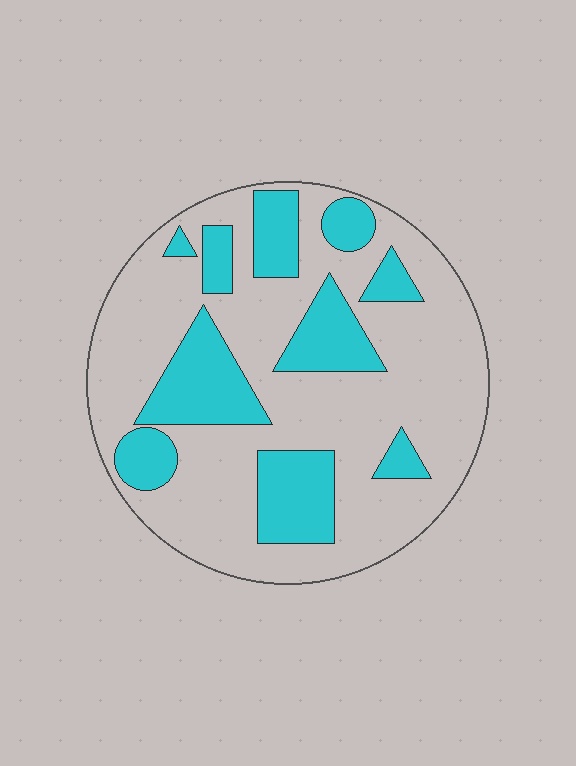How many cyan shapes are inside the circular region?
10.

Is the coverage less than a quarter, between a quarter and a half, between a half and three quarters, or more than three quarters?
Between a quarter and a half.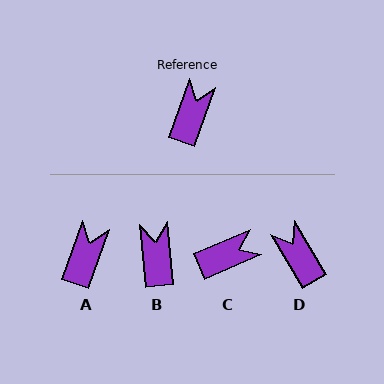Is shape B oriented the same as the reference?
No, it is off by about 25 degrees.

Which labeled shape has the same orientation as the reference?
A.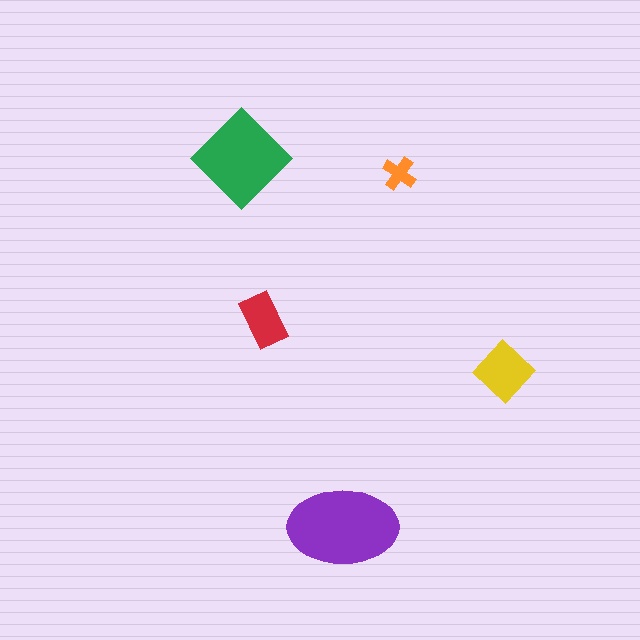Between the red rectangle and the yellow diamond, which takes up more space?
The yellow diamond.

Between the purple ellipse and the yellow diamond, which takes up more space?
The purple ellipse.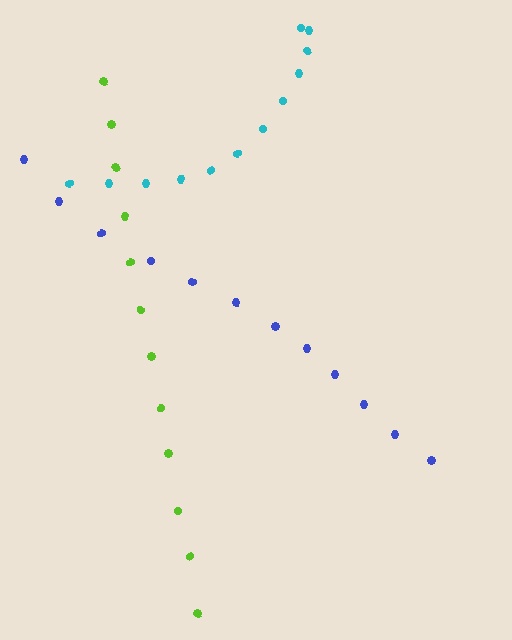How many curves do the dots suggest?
There are 3 distinct paths.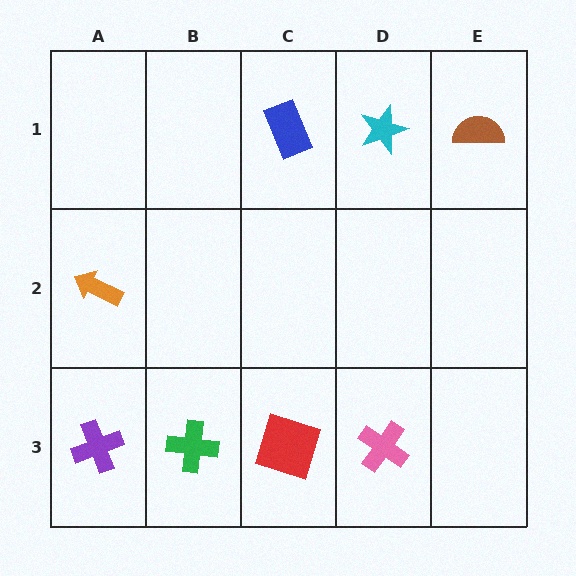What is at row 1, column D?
A cyan star.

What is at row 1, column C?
A blue rectangle.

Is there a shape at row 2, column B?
No, that cell is empty.